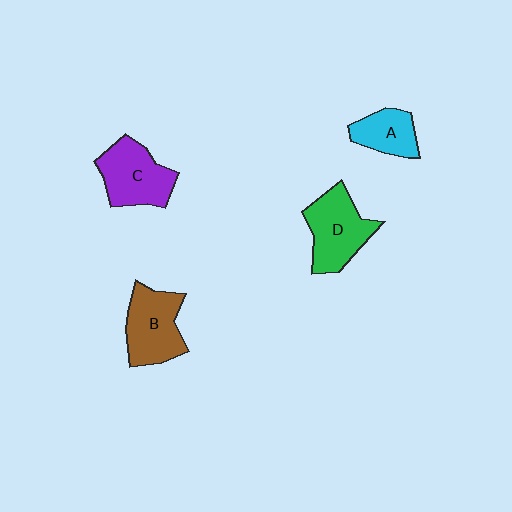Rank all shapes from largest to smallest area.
From largest to smallest: D (green), C (purple), B (brown), A (cyan).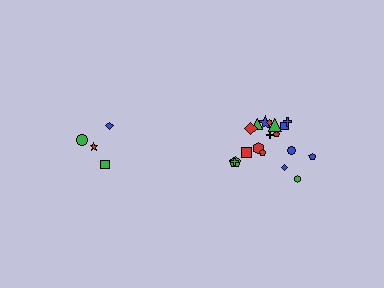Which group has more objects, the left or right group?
The right group.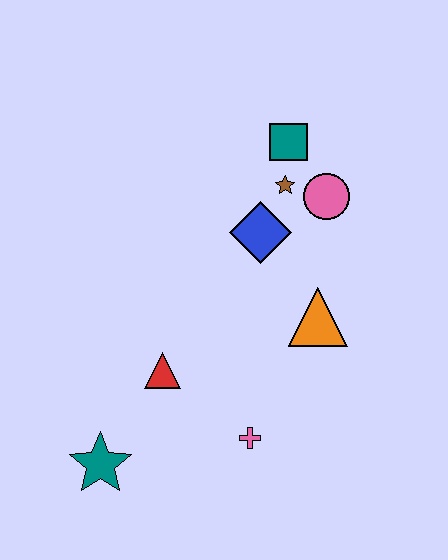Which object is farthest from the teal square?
The teal star is farthest from the teal square.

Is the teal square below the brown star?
No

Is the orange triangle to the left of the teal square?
No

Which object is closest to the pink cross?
The red triangle is closest to the pink cross.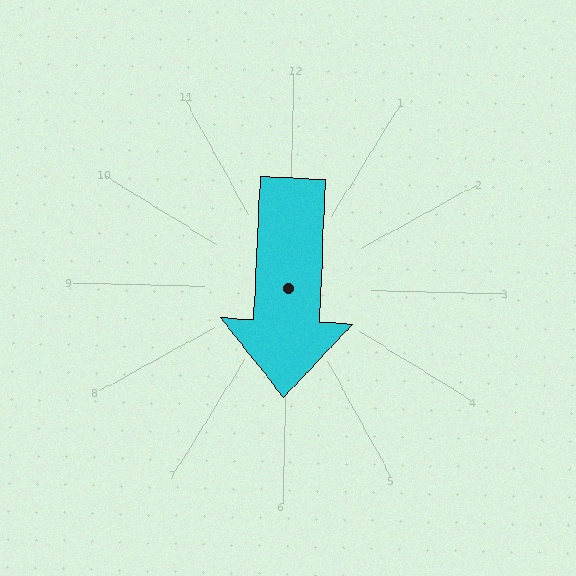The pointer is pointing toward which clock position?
Roughly 6 o'clock.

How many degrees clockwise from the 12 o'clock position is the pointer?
Approximately 181 degrees.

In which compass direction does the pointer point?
South.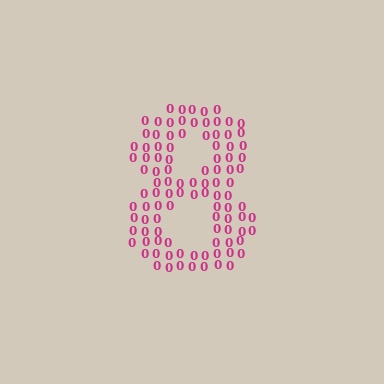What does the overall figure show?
The overall figure shows the digit 8.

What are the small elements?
The small elements are digit 0's.